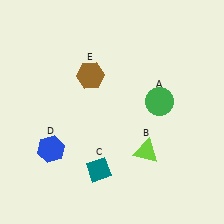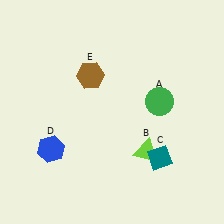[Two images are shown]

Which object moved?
The teal diamond (C) moved right.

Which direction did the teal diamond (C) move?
The teal diamond (C) moved right.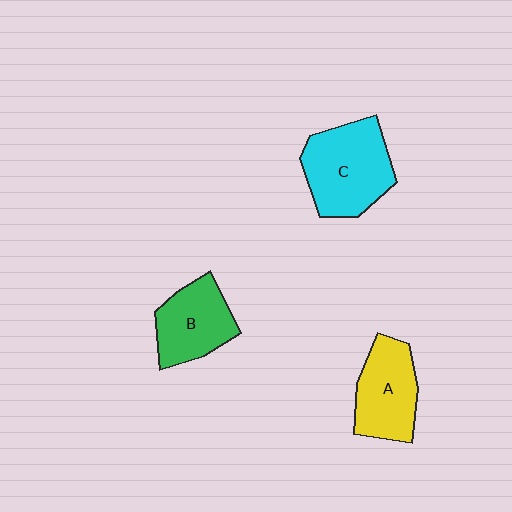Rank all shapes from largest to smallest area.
From largest to smallest: C (cyan), A (yellow), B (green).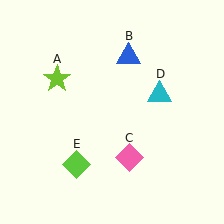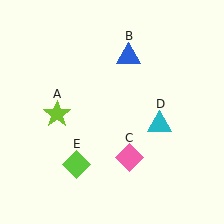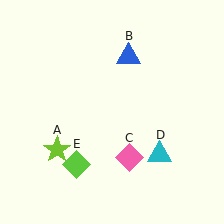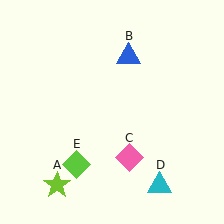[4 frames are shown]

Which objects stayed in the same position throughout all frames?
Blue triangle (object B) and pink diamond (object C) and lime diamond (object E) remained stationary.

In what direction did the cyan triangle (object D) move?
The cyan triangle (object D) moved down.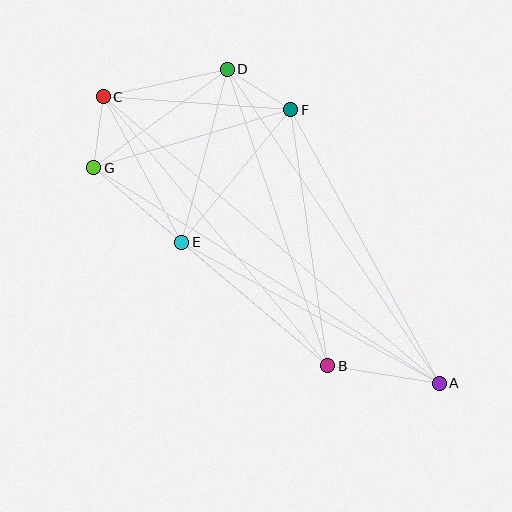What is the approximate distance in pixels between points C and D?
The distance between C and D is approximately 127 pixels.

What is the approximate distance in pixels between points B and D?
The distance between B and D is approximately 313 pixels.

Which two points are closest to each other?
Points C and G are closest to each other.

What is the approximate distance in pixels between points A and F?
The distance between A and F is approximately 311 pixels.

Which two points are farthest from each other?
Points A and C are farthest from each other.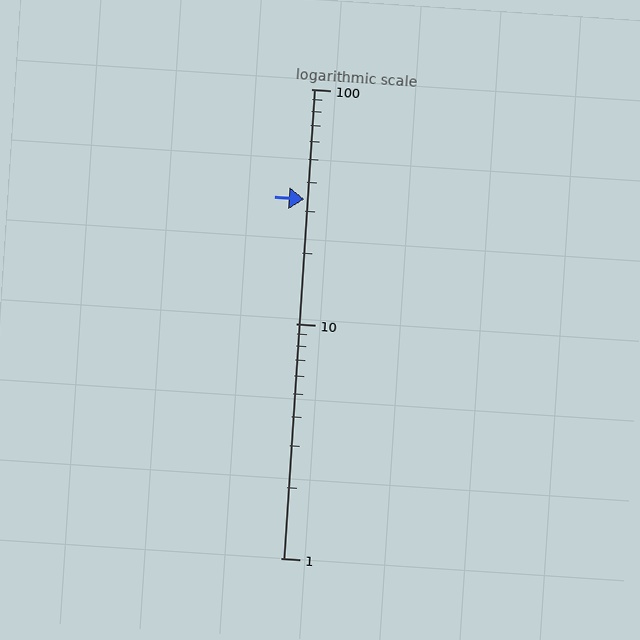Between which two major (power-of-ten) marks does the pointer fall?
The pointer is between 10 and 100.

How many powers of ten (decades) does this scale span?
The scale spans 2 decades, from 1 to 100.